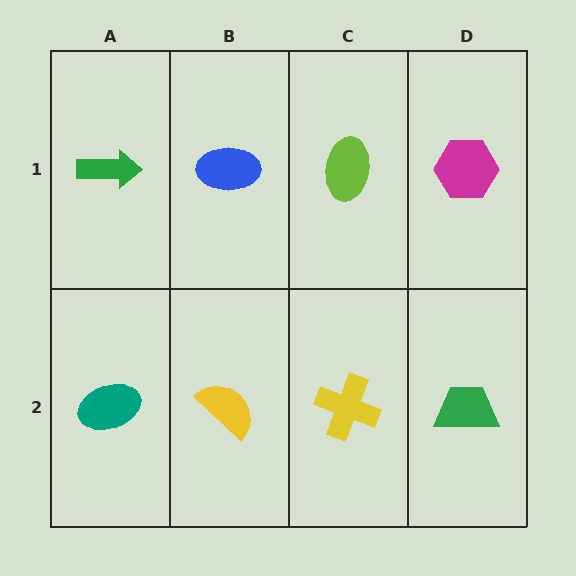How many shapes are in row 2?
4 shapes.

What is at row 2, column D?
A green trapezoid.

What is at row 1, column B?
A blue ellipse.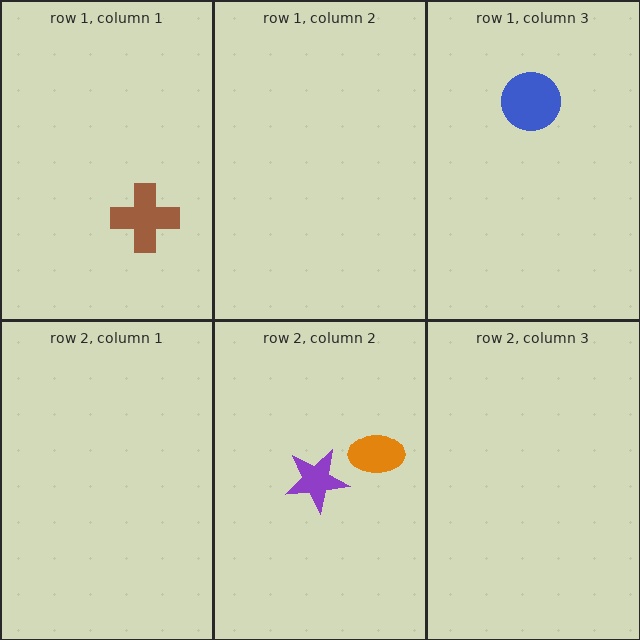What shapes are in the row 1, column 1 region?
The brown cross.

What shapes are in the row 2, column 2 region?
The purple star, the orange ellipse.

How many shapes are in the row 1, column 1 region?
1.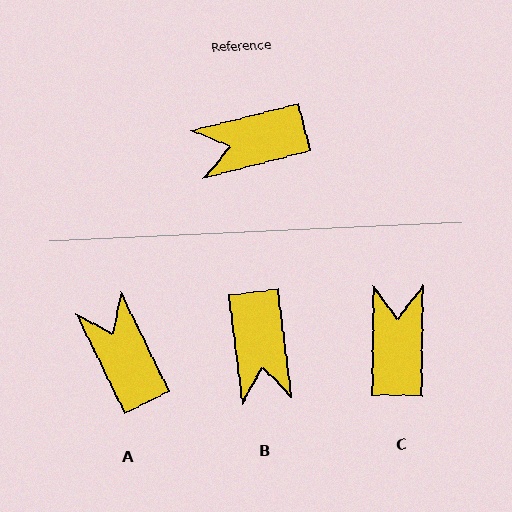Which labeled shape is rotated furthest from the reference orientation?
C, about 105 degrees away.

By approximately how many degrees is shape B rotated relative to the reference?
Approximately 83 degrees counter-clockwise.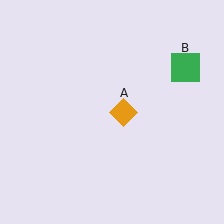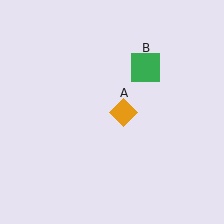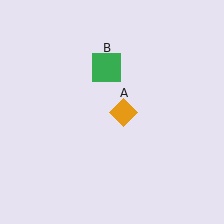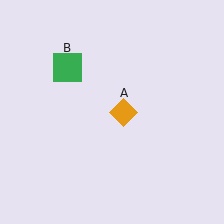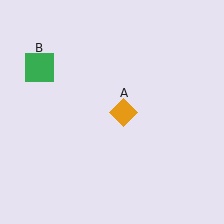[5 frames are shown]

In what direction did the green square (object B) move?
The green square (object B) moved left.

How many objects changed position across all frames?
1 object changed position: green square (object B).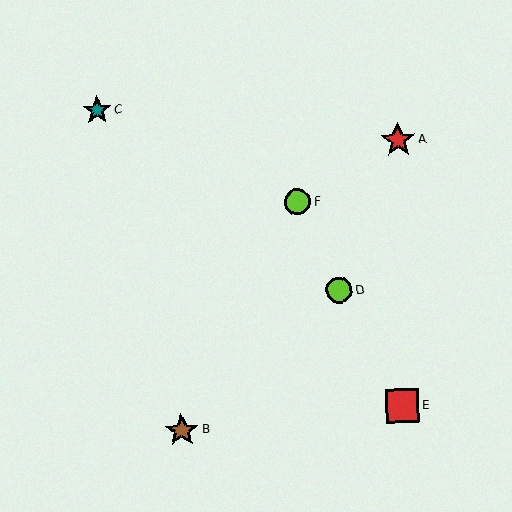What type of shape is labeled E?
Shape E is a red square.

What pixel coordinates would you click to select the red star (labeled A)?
Click at (398, 140) to select the red star A.